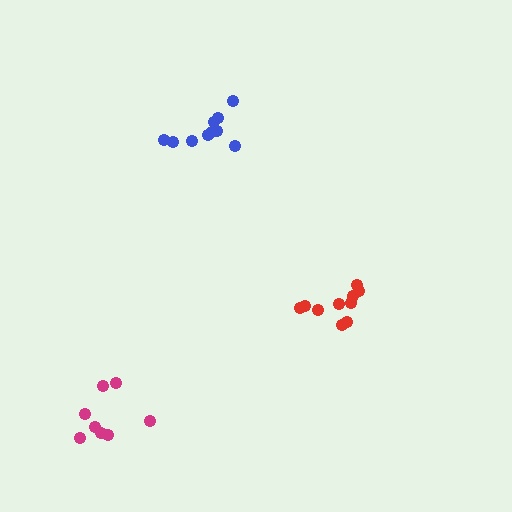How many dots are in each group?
Group 1: 10 dots, Group 2: 10 dots, Group 3: 8 dots (28 total).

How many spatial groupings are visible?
There are 3 spatial groupings.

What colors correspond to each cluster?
The clusters are colored: red, blue, magenta.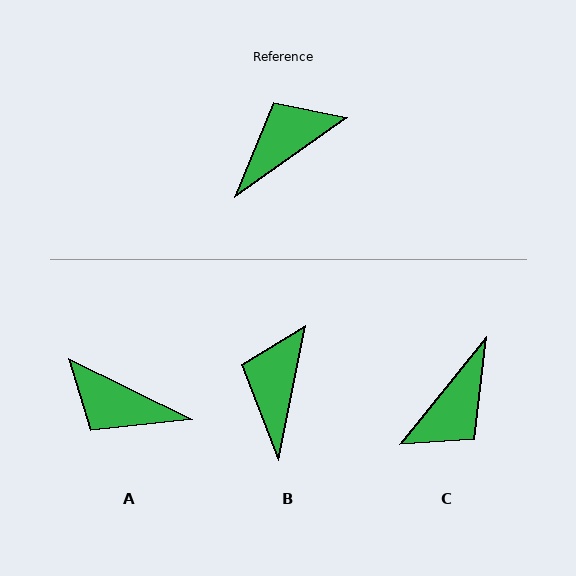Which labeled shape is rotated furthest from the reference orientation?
C, about 164 degrees away.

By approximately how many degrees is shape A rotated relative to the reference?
Approximately 118 degrees counter-clockwise.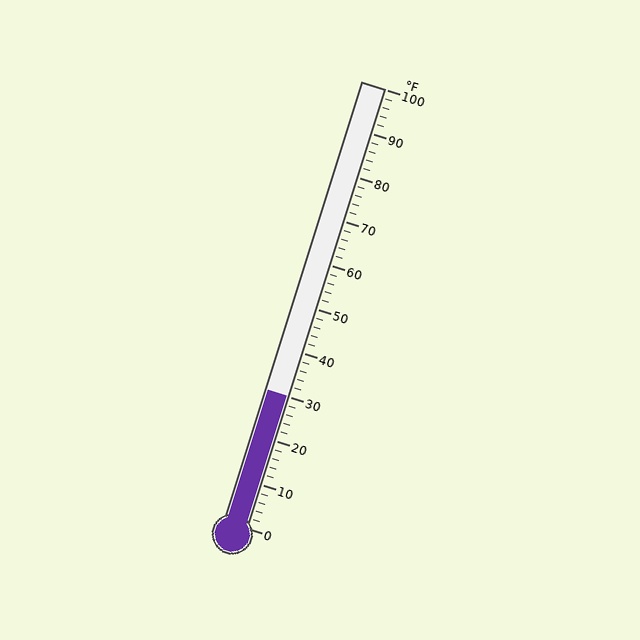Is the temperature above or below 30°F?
The temperature is at 30°F.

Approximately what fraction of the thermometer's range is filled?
The thermometer is filled to approximately 30% of its range.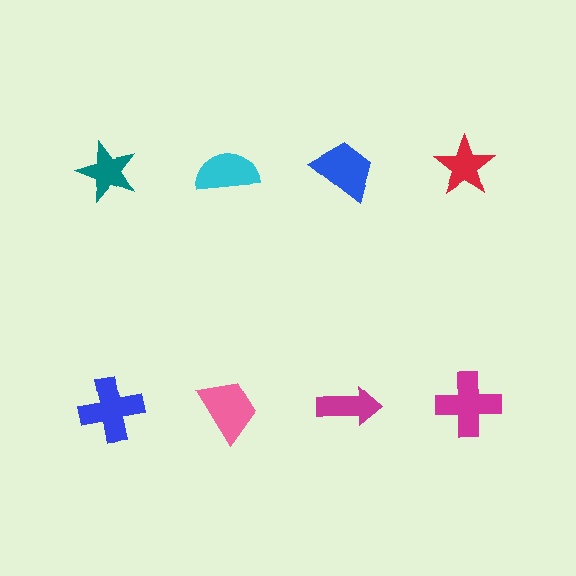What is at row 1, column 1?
A teal star.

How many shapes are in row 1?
4 shapes.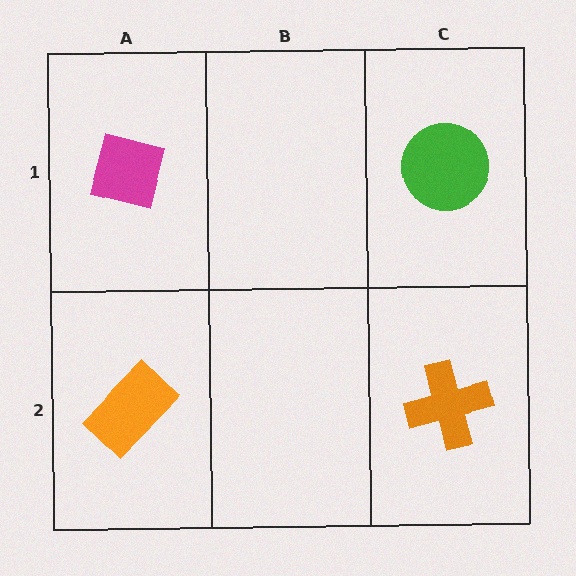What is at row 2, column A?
An orange rectangle.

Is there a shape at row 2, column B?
No, that cell is empty.